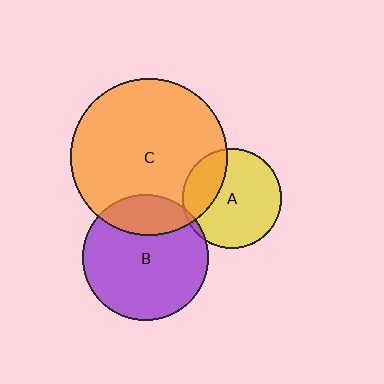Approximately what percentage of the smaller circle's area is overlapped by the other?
Approximately 25%.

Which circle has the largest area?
Circle C (orange).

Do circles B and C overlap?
Yes.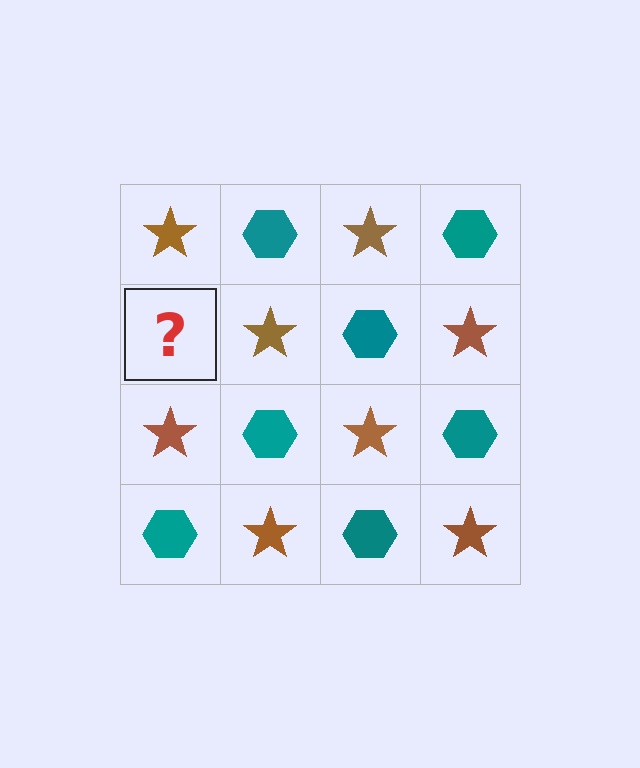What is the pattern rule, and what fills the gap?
The rule is that it alternates brown star and teal hexagon in a checkerboard pattern. The gap should be filled with a teal hexagon.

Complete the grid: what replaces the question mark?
The question mark should be replaced with a teal hexagon.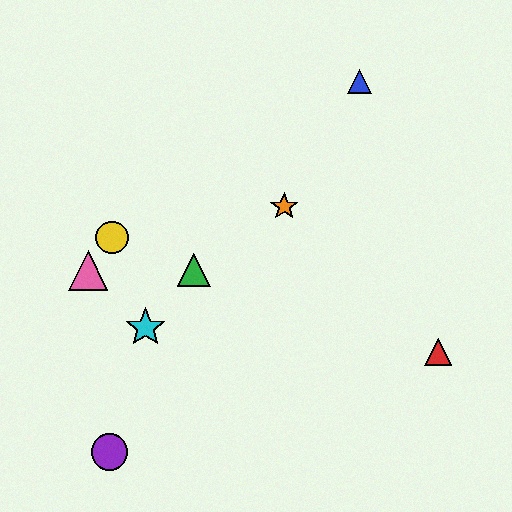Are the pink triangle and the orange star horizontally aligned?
No, the pink triangle is at y≈270 and the orange star is at y≈206.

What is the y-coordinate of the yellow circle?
The yellow circle is at y≈238.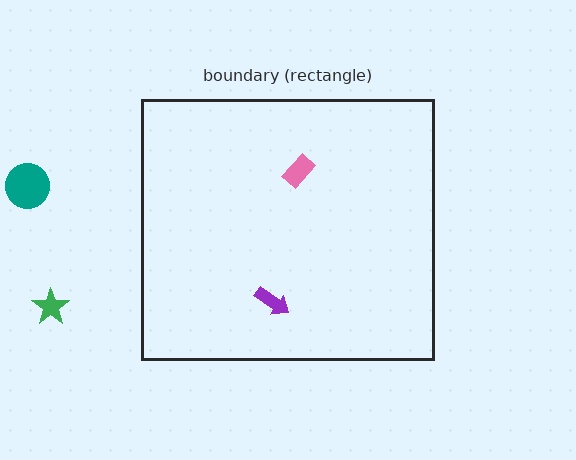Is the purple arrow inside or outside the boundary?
Inside.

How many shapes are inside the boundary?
2 inside, 2 outside.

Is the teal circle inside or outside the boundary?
Outside.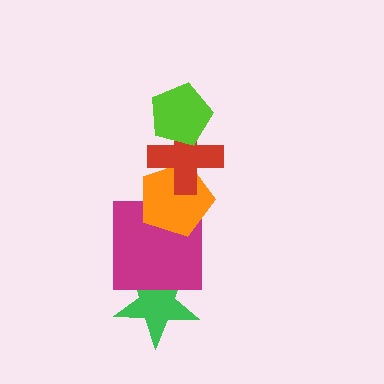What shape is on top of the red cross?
The lime pentagon is on top of the red cross.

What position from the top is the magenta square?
The magenta square is 4th from the top.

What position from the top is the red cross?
The red cross is 2nd from the top.